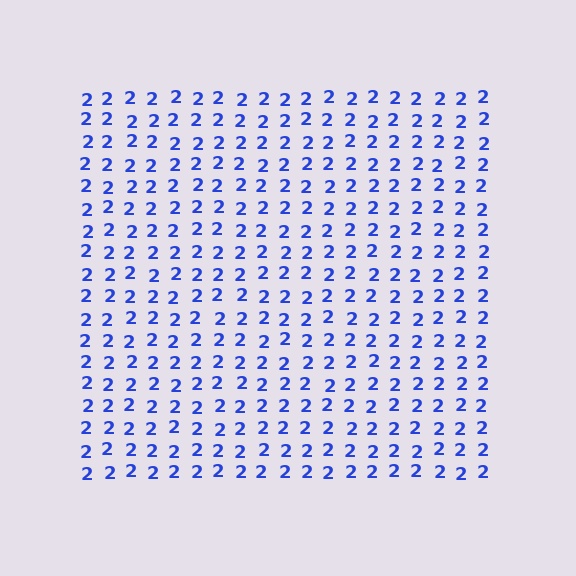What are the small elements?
The small elements are digit 2's.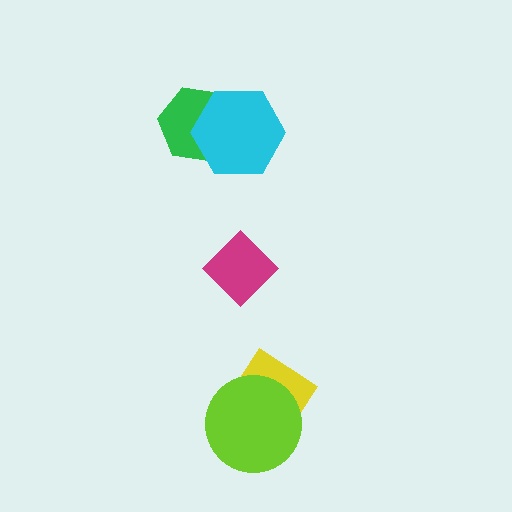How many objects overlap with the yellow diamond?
1 object overlaps with the yellow diamond.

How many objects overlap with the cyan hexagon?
1 object overlaps with the cyan hexagon.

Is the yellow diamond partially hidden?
Yes, it is partially covered by another shape.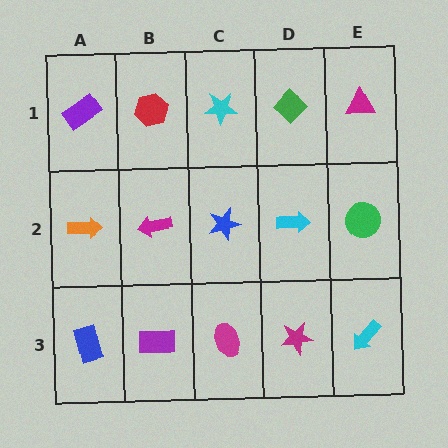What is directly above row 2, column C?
A cyan star.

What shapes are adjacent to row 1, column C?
A blue star (row 2, column C), a red hexagon (row 1, column B), a green diamond (row 1, column D).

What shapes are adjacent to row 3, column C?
A blue star (row 2, column C), a purple rectangle (row 3, column B), a magenta star (row 3, column D).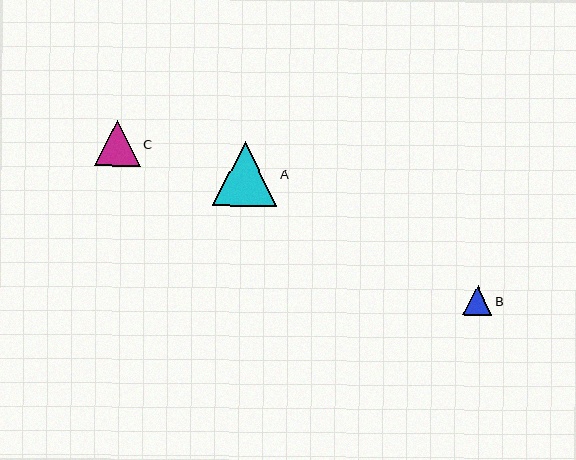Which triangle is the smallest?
Triangle B is the smallest with a size of approximately 29 pixels.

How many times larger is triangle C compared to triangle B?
Triangle C is approximately 1.5 times the size of triangle B.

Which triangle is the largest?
Triangle A is the largest with a size of approximately 65 pixels.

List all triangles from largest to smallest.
From largest to smallest: A, C, B.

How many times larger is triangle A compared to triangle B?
Triangle A is approximately 2.2 times the size of triangle B.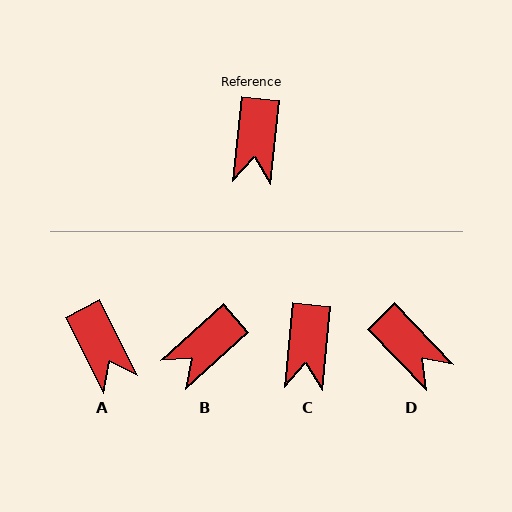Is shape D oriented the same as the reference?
No, it is off by about 50 degrees.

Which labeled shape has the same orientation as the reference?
C.